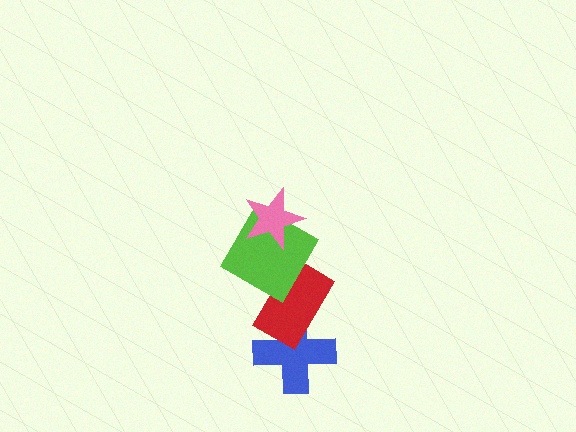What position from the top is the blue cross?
The blue cross is 4th from the top.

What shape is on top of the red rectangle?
The lime square is on top of the red rectangle.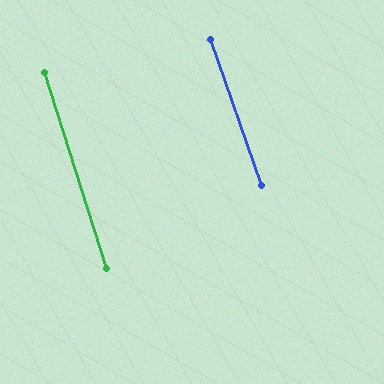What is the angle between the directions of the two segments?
Approximately 2 degrees.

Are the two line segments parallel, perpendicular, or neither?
Parallel — their directions differ by only 1.8°.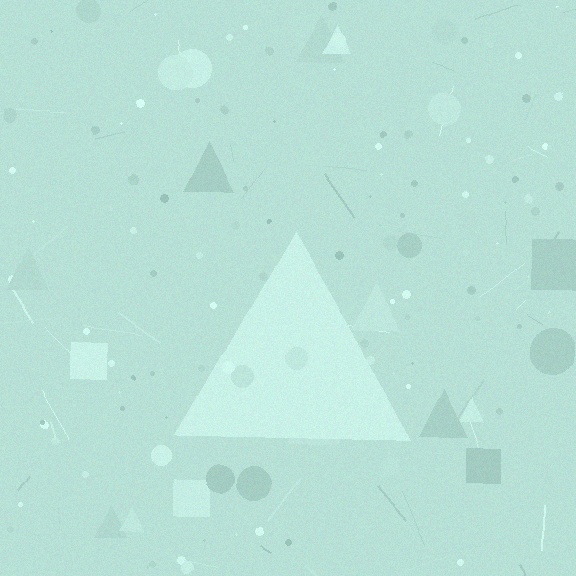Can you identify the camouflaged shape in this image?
The camouflaged shape is a triangle.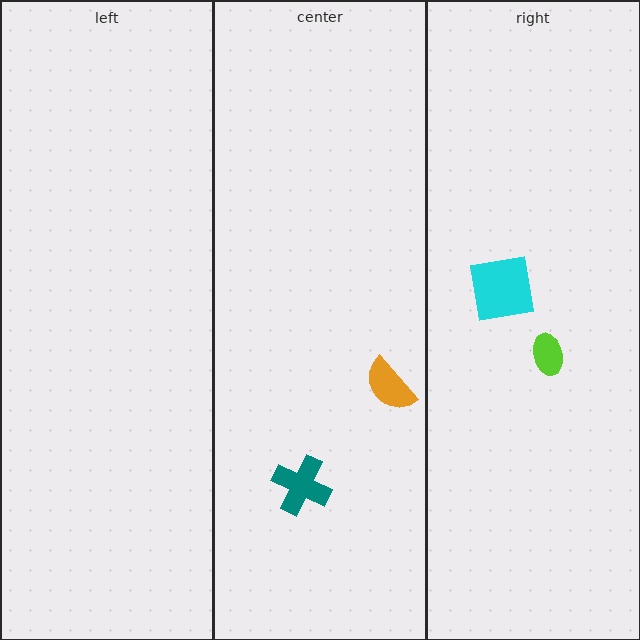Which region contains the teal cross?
The center region.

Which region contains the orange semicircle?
The center region.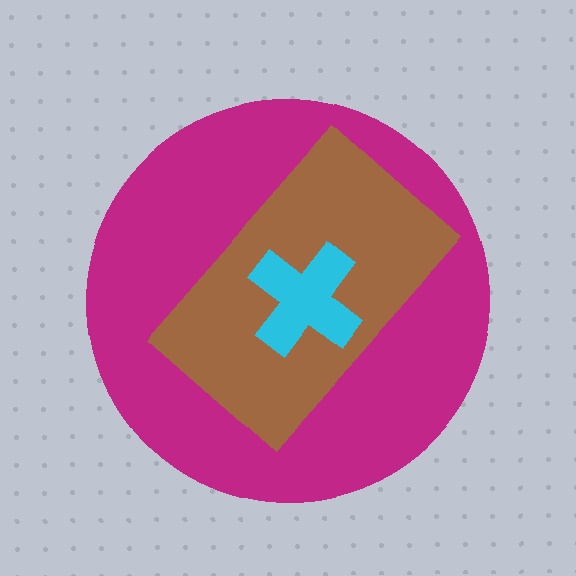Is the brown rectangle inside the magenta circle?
Yes.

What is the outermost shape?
The magenta circle.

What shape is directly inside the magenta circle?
The brown rectangle.